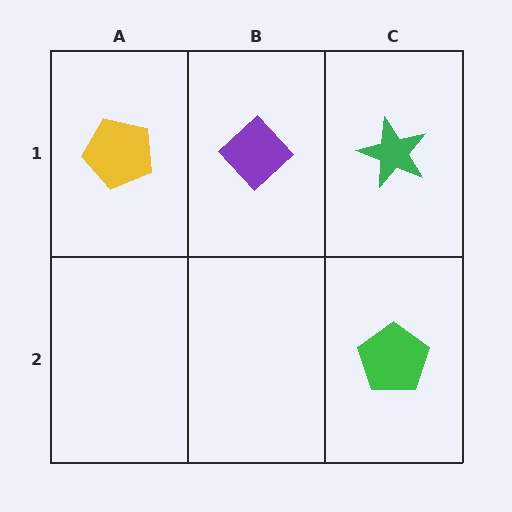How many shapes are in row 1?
3 shapes.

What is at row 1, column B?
A purple diamond.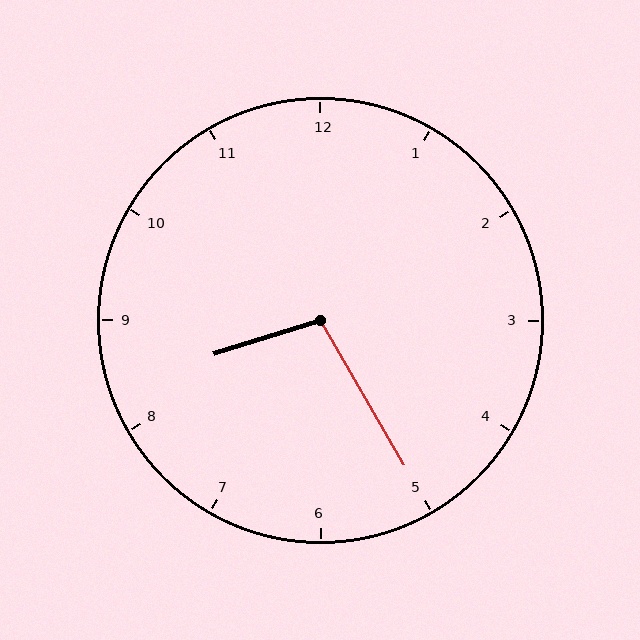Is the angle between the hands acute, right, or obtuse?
It is obtuse.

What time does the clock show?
8:25.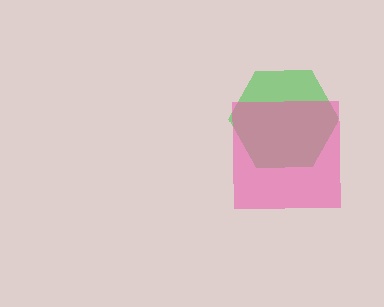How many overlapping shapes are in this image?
There are 2 overlapping shapes in the image.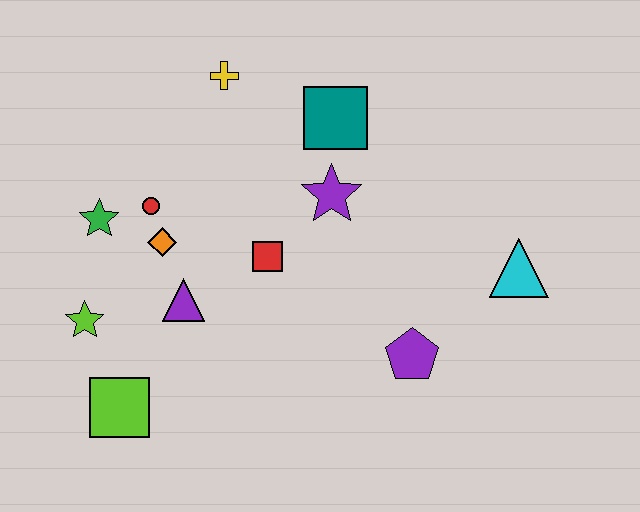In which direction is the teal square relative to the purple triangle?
The teal square is above the purple triangle.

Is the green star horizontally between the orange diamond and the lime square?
No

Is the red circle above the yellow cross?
No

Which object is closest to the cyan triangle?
The purple pentagon is closest to the cyan triangle.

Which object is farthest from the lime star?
The cyan triangle is farthest from the lime star.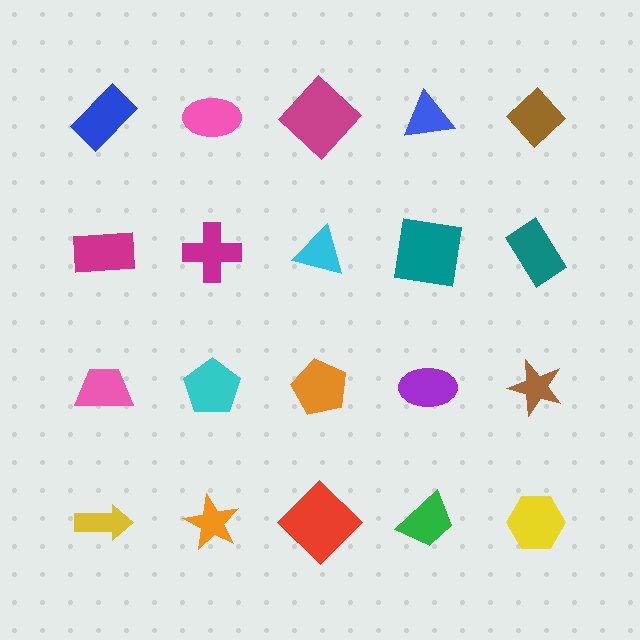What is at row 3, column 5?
A brown star.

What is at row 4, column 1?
A yellow arrow.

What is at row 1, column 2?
A pink ellipse.